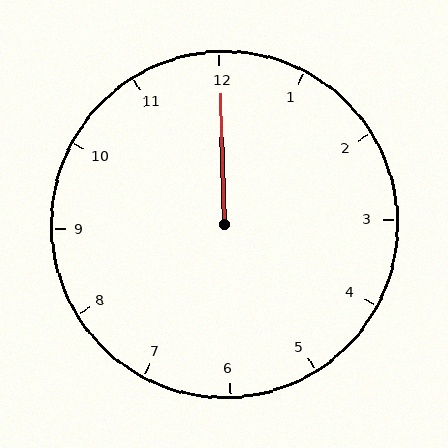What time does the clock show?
12:00.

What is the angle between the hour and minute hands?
Approximately 0 degrees.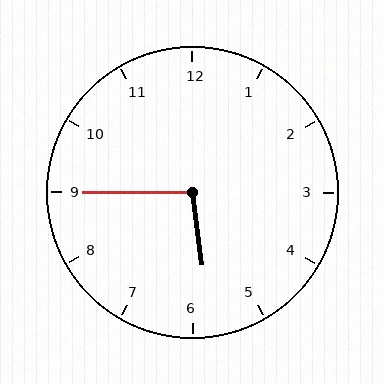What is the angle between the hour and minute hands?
Approximately 98 degrees.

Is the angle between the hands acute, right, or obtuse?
It is obtuse.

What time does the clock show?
5:45.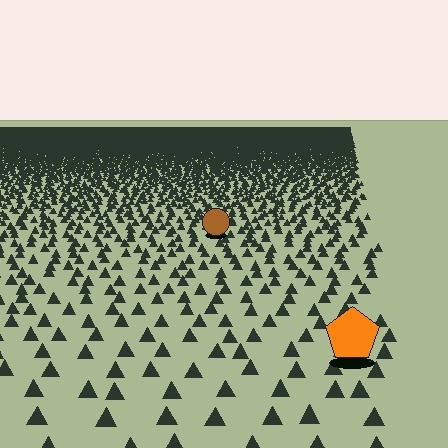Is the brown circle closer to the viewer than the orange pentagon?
No. The orange pentagon is closer — you can tell from the texture gradient: the ground texture is coarser near it.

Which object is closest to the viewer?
The orange pentagon is closest. The texture marks near it are larger and more spread out.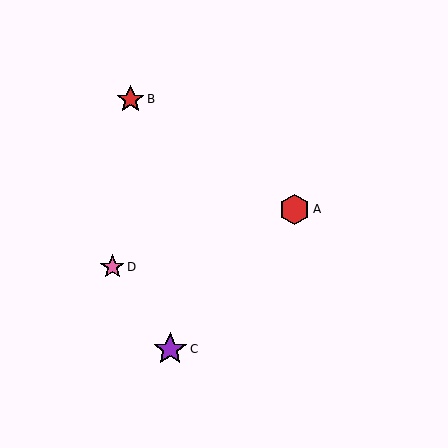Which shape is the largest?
The purple star (labeled C) is the largest.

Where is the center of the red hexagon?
The center of the red hexagon is at (294, 210).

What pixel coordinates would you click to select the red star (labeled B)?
Click at (130, 99) to select the red star B.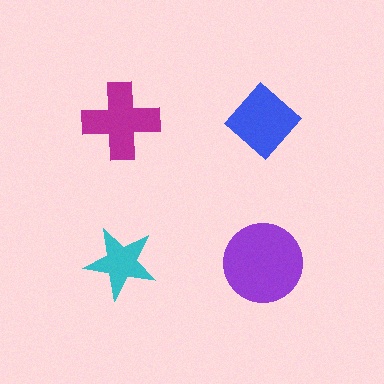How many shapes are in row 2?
2 shapes.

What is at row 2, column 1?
A cyan star.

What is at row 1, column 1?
A magenta cross.